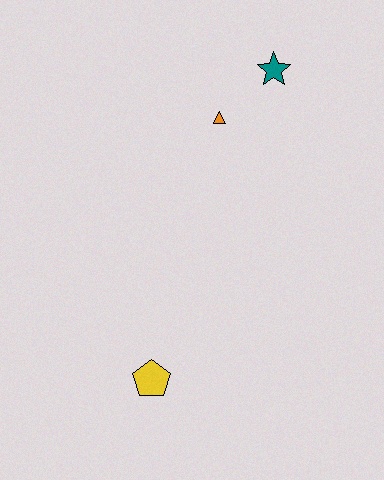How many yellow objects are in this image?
There is 1 yellow object.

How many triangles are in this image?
There is 1 triangle.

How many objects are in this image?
There are 3 objects.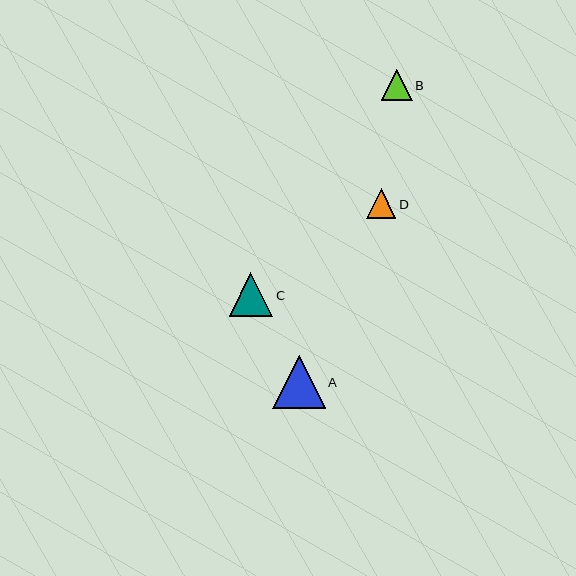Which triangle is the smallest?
Triangle D is the smallest with a size of approximately 29 pixels.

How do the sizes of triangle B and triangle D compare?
Triangle B and triangle D are approximately the same size.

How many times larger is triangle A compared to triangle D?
Triangle A is approximately 1.8 times the size of triangle D.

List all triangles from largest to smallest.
From largest to smallest: A, C, B, D.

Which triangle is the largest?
Triangle A is the largest with a size of approximately 53 pixels.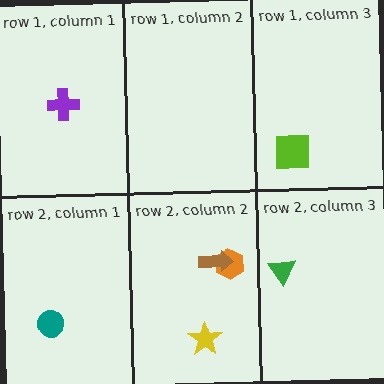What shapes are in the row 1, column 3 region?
The lime square.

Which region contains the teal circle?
The row 2, column 1 region.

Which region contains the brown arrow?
The row 2, column 2 region.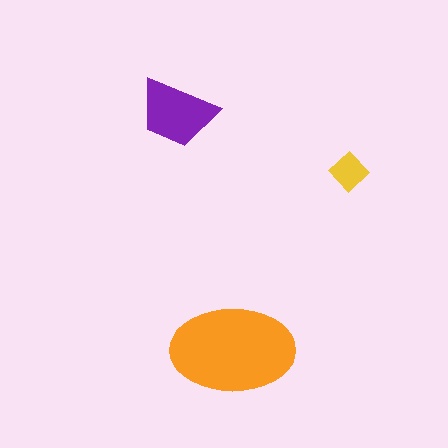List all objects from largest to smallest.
The orange ellipse, the purple trapezoid, the yellow diamond.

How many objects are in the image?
There are 3 objects in the image.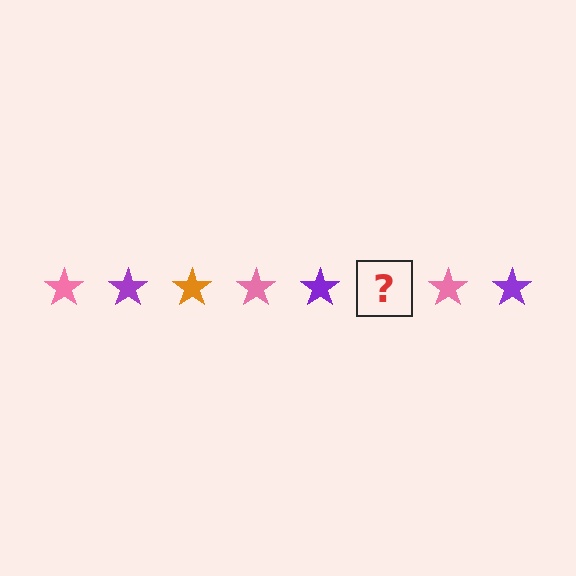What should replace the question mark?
The question mark should be replaced with an orange star.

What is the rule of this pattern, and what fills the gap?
The rule is that the pattern cycles through pink, purple, orange stars. The gap should be filled with an orange star.